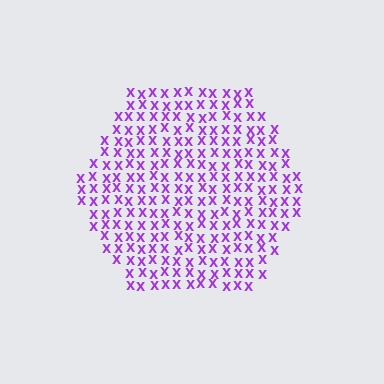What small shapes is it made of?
It is made of small letter X's.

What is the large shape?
The large shape is a hexagon.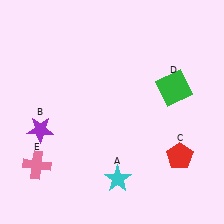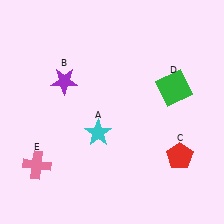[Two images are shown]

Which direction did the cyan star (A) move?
The cyan star (A) moved up.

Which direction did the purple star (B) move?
The purple star (B) moved up.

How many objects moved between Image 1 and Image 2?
2 objects moved between the two images.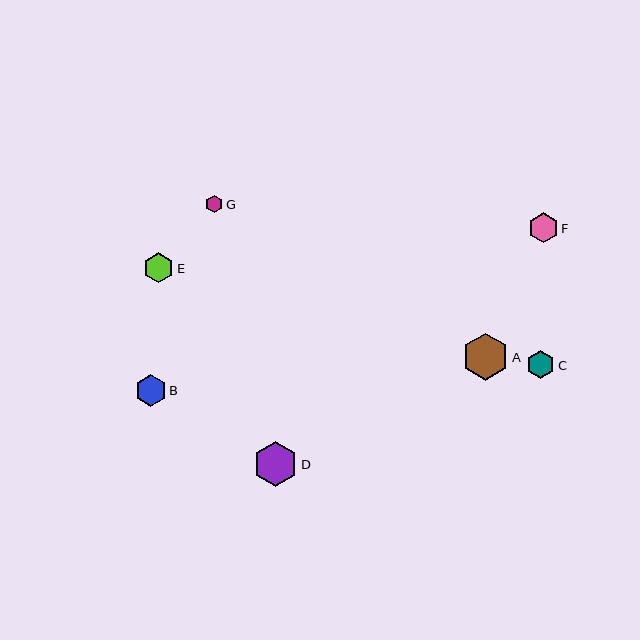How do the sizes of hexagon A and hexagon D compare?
Hexagon A and hexagon D are approximately the same size.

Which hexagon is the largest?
Hexagon A is the largest with a size of approximately 47 pixels.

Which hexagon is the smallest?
Hexagon G is the smallest with a size of approximately 17 pixels.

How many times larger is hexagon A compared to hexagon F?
Hexagon A is approximately 1.6 times the size of hexagon F.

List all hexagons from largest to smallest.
From largest to smallest: A, D, B, E, F, C, G.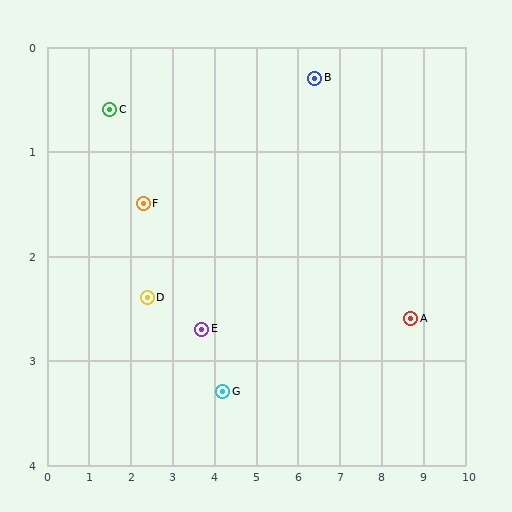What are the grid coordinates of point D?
Point D is at approximately (2.4, 2.4).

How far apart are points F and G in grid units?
Points F and G are about 2.6 grid units apart.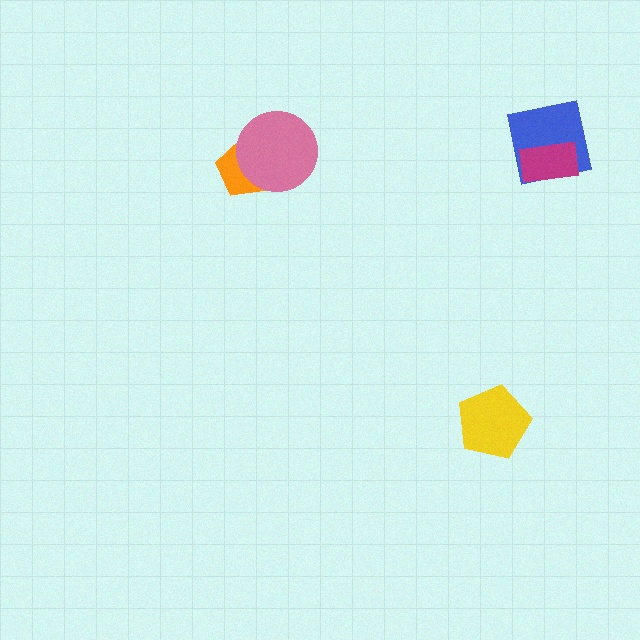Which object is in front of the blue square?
The magenta rectangle is in front of the blue square.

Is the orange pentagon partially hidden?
Yes, it is partially covered by another shape.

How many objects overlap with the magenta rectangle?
1 object overlaps with the magenta rectangle.